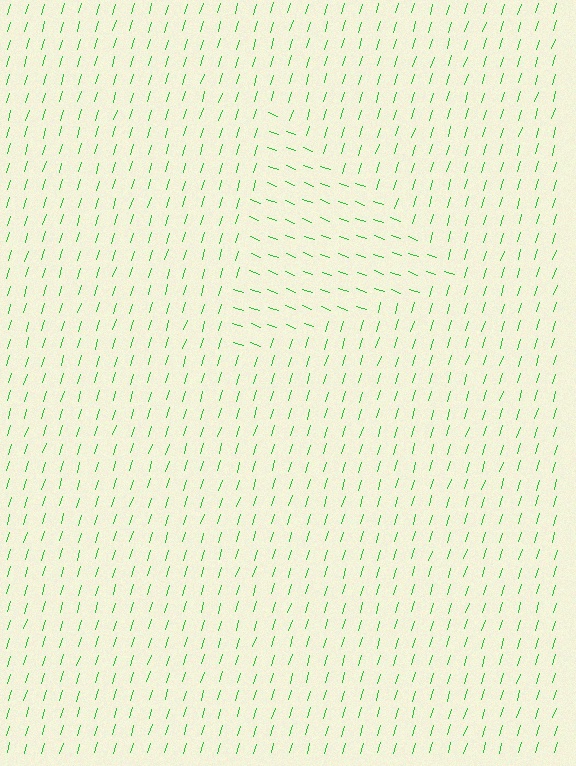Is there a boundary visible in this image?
Yes, there is a texture boundary formed by a change in line orientation.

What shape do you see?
I see a triangle.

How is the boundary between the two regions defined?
The boundary is defined purely by a change in line orientation (approximately 87 degrees difference). All lines are the same color and thickness.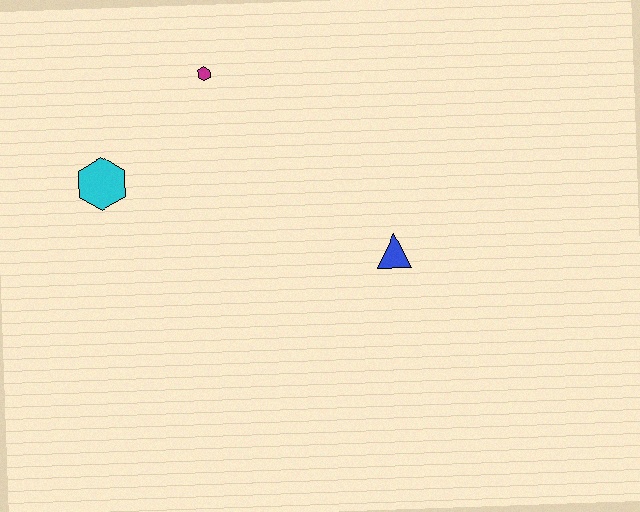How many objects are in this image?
There are 3 objects.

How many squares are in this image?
There are no squares.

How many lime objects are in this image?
There are no lime objects.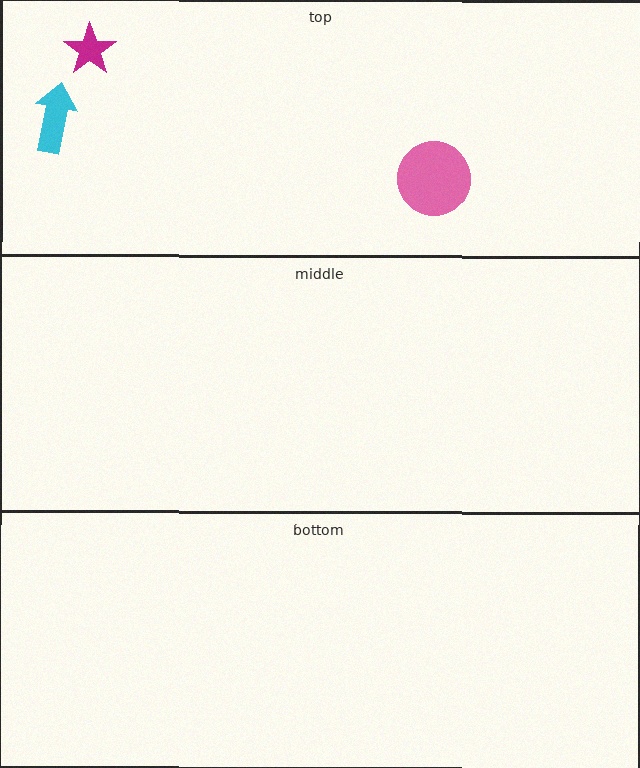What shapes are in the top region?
The pink circle, the magenta star, the cyan arrow.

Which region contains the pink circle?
The top region.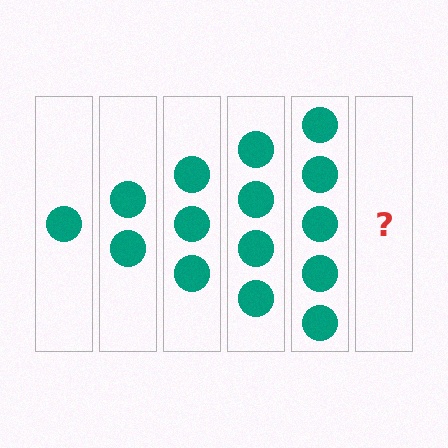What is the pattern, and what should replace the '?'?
The pattern is that each step adds one more circle. The '?' should be 6 circles.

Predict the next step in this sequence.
The next step is 6 circles.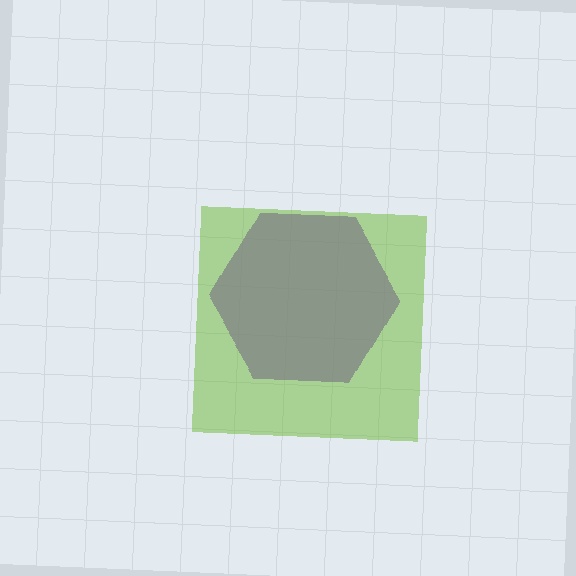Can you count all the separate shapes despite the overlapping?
Yes, there are 2 separate shapes.